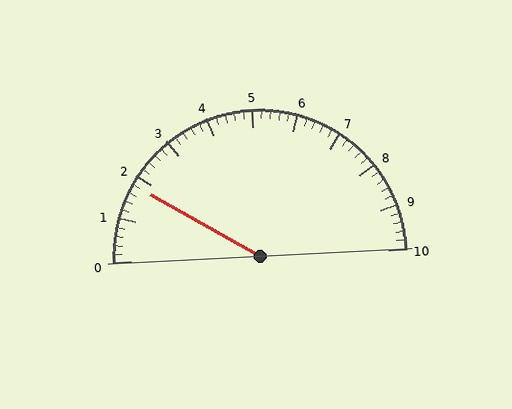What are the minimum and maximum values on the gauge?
The gauge ranges from 0 to 10.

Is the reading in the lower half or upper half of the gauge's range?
The reading is in the lower half of the range (0 to 10).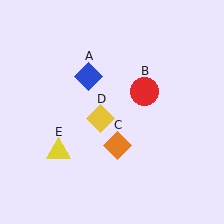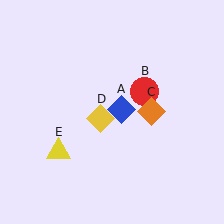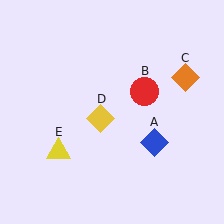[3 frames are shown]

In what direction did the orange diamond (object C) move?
The orange diamond (object C) moved up and to the right.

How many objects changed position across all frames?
2 objects changed position: blue diamond (object A), orange diamond (object C).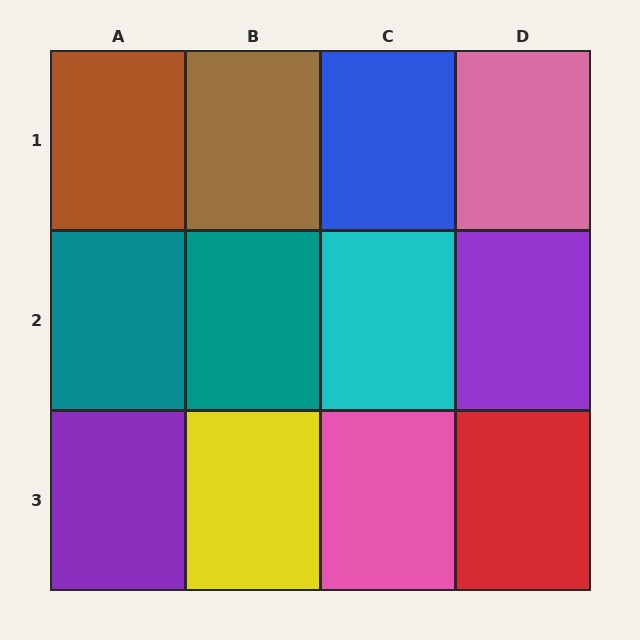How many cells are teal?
2 cells are teal.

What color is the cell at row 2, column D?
Purple.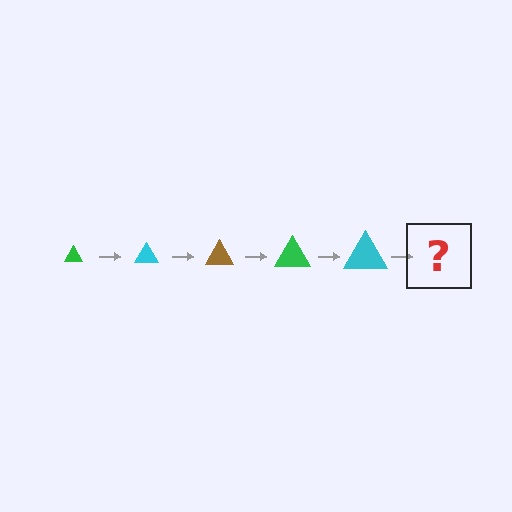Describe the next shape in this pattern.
It should be a brown triangle, larger than the previous one.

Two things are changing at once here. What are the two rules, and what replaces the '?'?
The two rules are that the triangle grows larger each step and the color cycles through green, cyan, and brown. The '?' should be a brown triangle, larger than the previous one.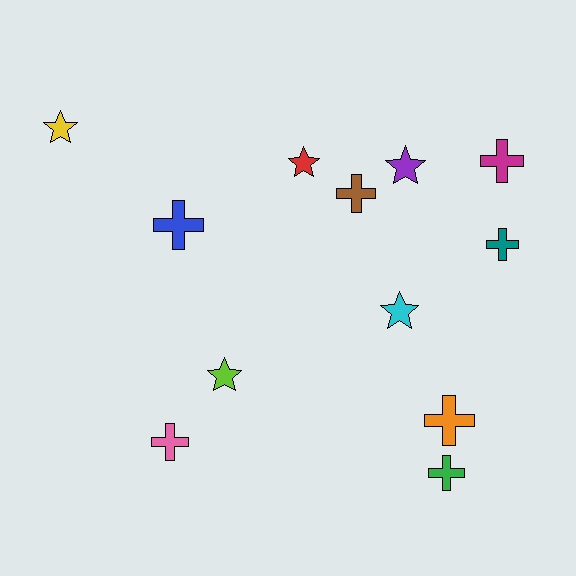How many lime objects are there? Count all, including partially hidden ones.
There is 1 lime object.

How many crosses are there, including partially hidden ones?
There are 7 crosses.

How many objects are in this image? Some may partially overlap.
There are 12 objects.